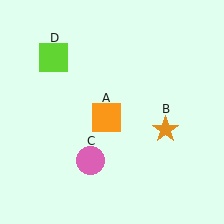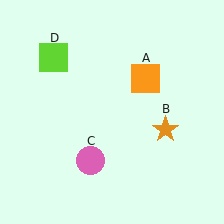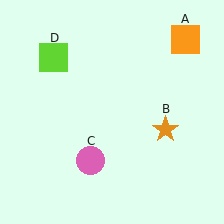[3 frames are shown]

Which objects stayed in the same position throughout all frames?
Orange star (object B) and pink circle (object C) and lime square (object D) remained stationary.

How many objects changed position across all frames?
1 object changed position: orange square (object A).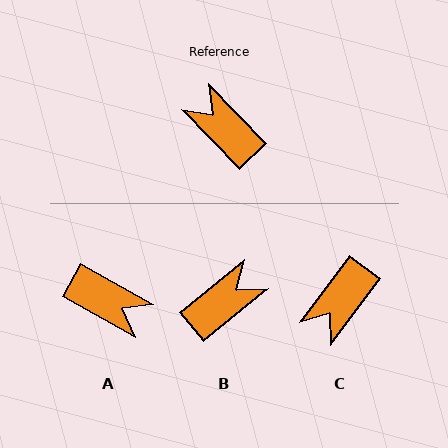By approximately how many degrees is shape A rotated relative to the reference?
Approximately 162 degrees clockwise.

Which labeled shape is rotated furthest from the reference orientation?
A, about 162 degrees away.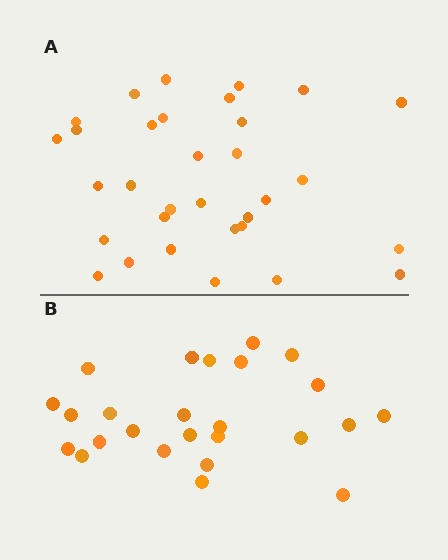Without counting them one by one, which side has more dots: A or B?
Region A (the top region) has more dots.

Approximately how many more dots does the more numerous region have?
Region A has roughly 8 or so more dots than region B.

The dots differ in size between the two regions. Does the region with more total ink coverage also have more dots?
No. Region B has more total ink coverage because its dots are larger, but region A actually contains more individual dots. Total area can be misleading — the number of items is what matters here.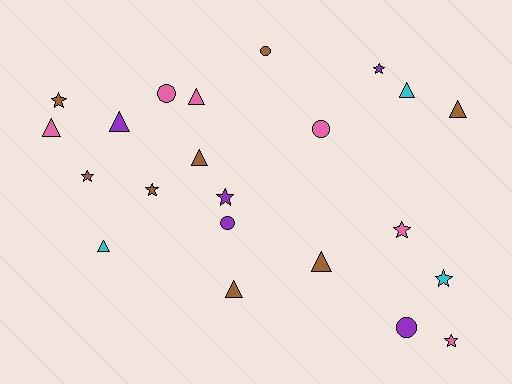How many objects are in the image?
There are 22 objects.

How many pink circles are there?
There are 2 pink circles.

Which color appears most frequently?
Brown, with 8 objects.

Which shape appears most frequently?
Triangle, with 9 objects.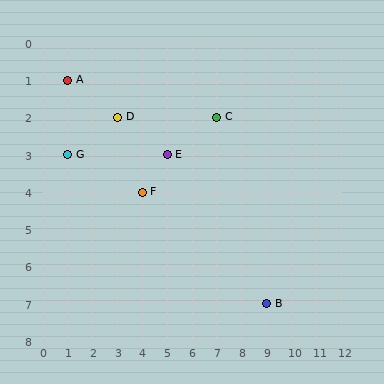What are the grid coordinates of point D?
Point D is at grid coordinates (3, 2).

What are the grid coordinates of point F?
Point F is at grid coordinates (4, 4).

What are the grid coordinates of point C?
Point C is at grid coordinates (7, 2).